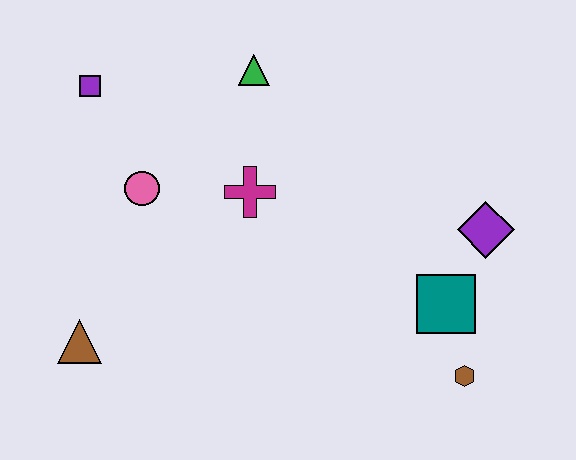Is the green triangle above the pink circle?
Yes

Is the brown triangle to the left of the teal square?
Yes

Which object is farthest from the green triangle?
The brown hexagon is farthest from the green triangle.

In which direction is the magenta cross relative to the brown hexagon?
The magenta cross is to the left of the brown hexagon.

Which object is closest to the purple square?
The pink circle is closest to the purple square.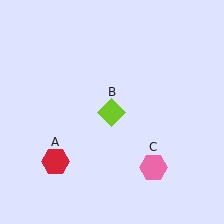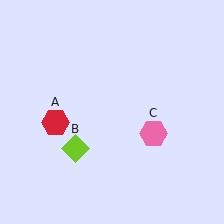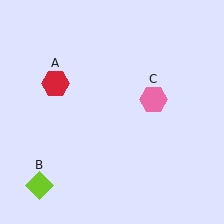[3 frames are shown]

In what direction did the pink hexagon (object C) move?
The pink hexagon (object C) moved up.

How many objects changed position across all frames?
3 objects changed position: red hexagon (object A), lime diamond (object B), pink hexagon (object C).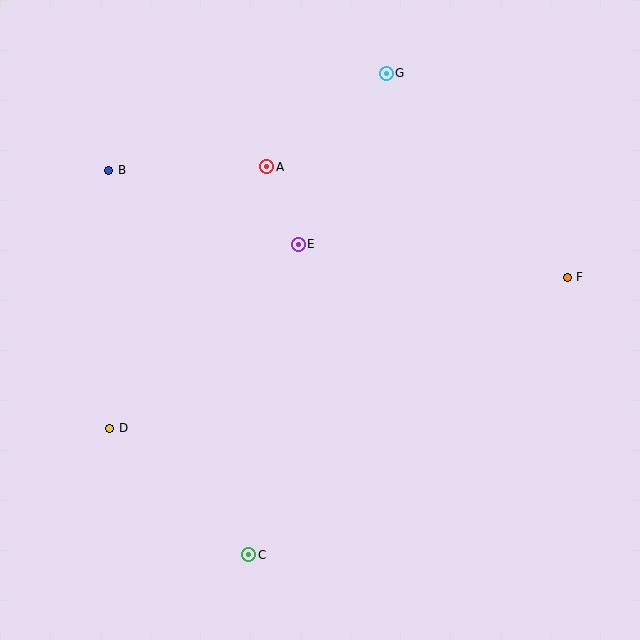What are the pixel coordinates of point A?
Point A is at (267, 167).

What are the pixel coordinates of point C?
Point C is at (249, 555).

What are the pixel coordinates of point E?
Point E is at (298, 244).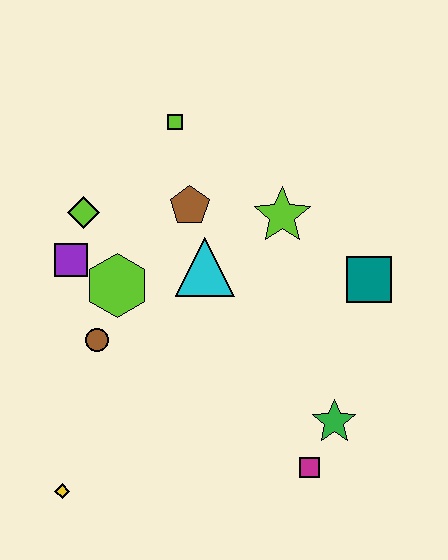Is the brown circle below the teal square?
Yes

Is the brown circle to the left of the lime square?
Yes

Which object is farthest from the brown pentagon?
The yellow diamond is farthest from the brown pentagon.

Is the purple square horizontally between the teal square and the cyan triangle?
No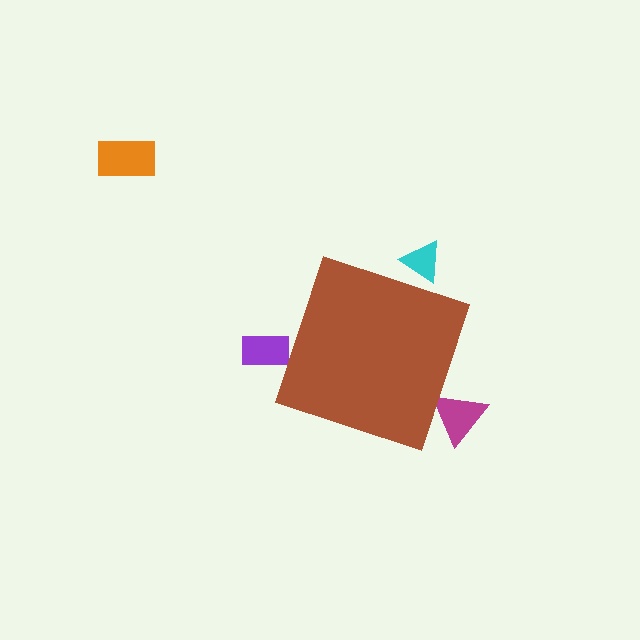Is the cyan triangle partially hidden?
Yes, the cyan triangle is partially hidden behind the brown diamond.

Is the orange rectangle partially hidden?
No, the orange rectangle is fully visible.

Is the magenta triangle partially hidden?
Yes, the magenta triangle is partially hidden behind the brown diamond.